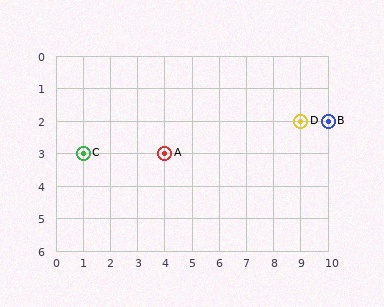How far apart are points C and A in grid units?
Points C and A are 3 columns apart.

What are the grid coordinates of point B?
Point B is at grid coordinates (10, 2).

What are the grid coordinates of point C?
Point C is at grid coordinates (1, 3).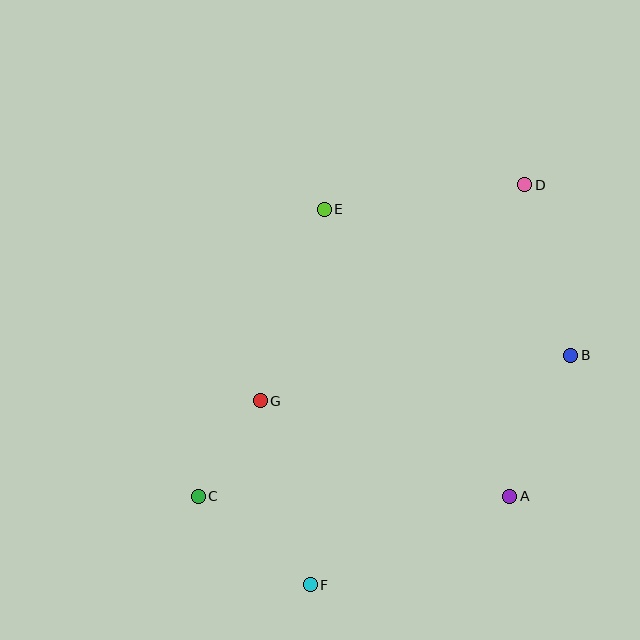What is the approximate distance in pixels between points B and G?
The distance between B and G is approximately 314 pixels.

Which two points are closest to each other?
Points C and G are closest to each other.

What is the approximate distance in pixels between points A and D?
The distance between A and D is approximately 312 pixels.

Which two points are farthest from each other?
Points D and F are farthest from each other.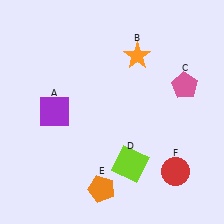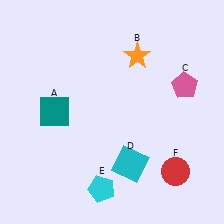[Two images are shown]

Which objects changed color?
A changed from purple to teal. D changed from lime to cyan. E changed from orange to cyan.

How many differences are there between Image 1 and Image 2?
There are 3 differences between the two images.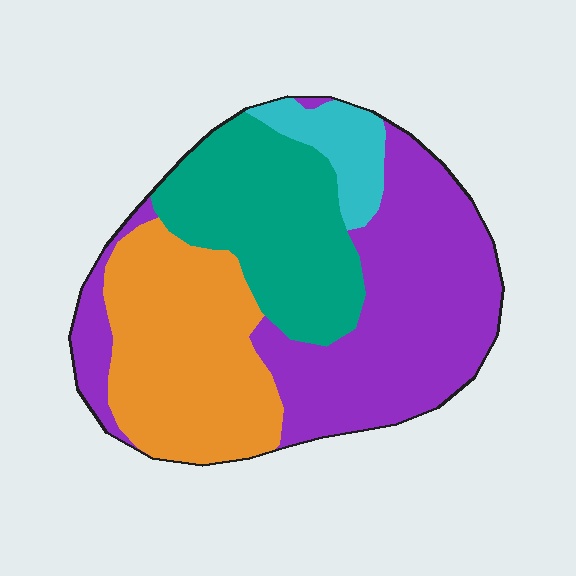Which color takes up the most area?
Purple, at roughly 40%.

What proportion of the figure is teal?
Teal takes up about one quarter (1/4) of the figure.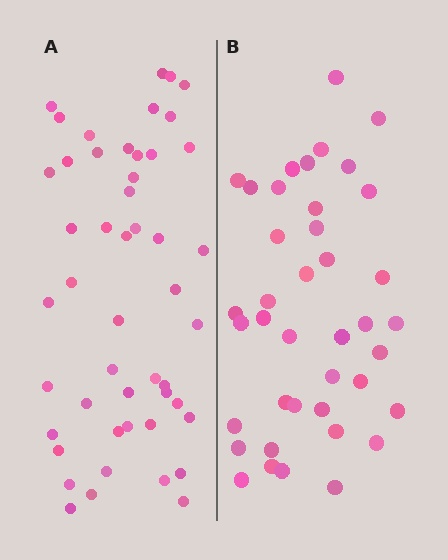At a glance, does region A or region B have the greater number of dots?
Region A (the left region) has more dots.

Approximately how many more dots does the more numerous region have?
Region A has roughly 8 or so more dots than region B.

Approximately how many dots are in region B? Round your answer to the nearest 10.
About 40 dots.